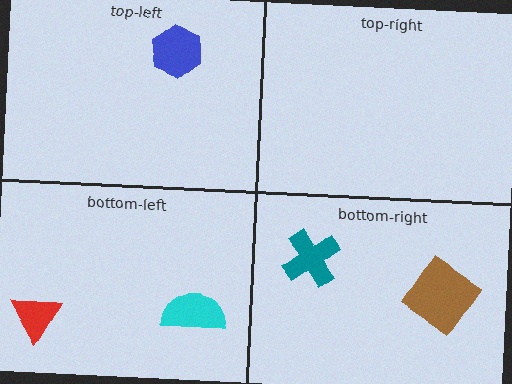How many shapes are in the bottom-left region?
2.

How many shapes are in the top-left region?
1.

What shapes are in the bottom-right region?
The teal cross, the brown diamond.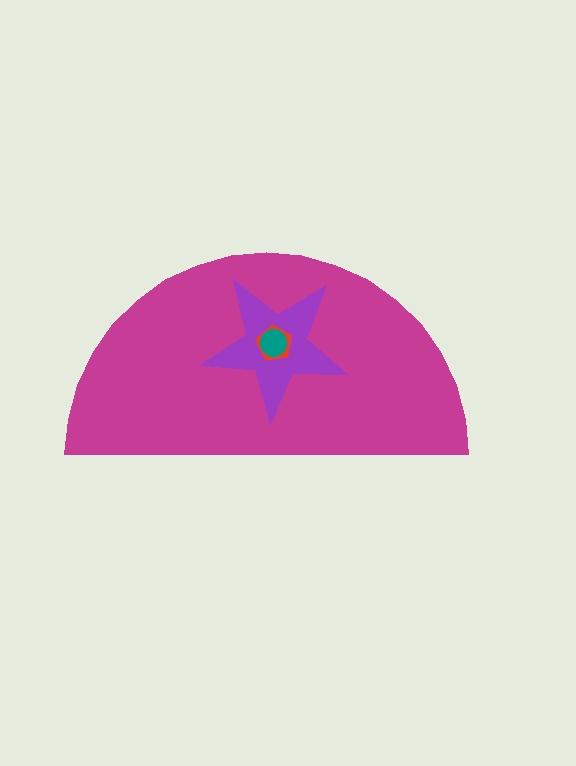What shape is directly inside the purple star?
The red pentagon.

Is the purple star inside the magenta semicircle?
Yes.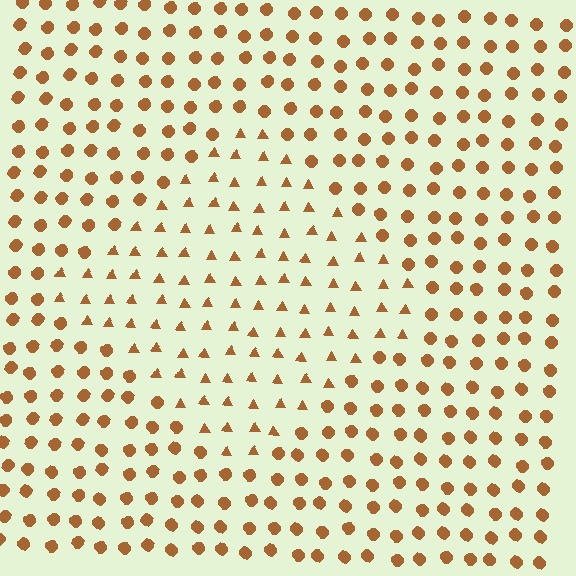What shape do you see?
I see a diamond.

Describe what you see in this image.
The image is filled with small brown elements arranged in a uniform grid. A diamond-shaped region contains triangles, while the surrounding area contains circles. The boundary is defined purely by the change in element shape.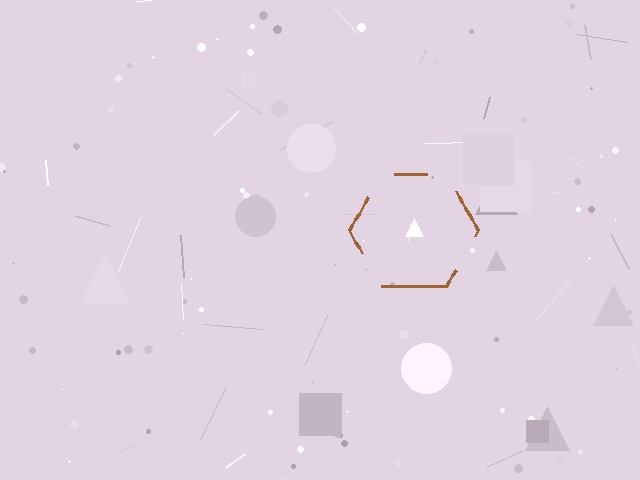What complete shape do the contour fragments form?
The contour fragments form a hexagon.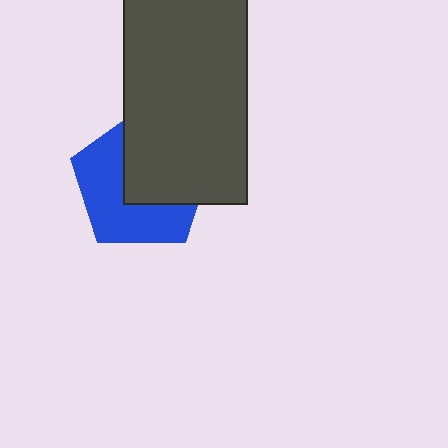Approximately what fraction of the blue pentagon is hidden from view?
Roughly 48% of the blue pentagon is hidden behind the dark gray rectangle.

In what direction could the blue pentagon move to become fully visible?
The blue pentagon could move toward the lower-left. That would shift it out from behind the dark gray rectangle entirely.